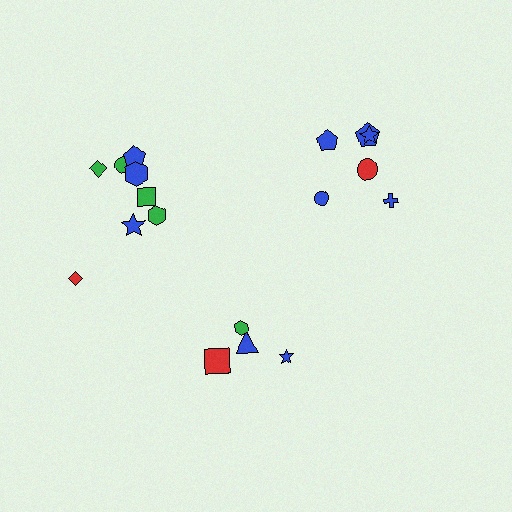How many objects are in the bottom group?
There are 4 objects.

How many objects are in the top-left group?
There are 8 objects.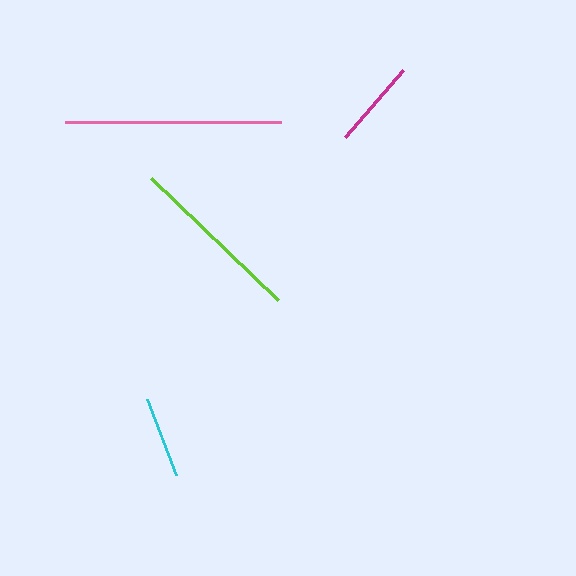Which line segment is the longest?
The pink line is the longest at approximately 216 pixels.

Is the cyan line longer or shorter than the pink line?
The pink line is longer than the cyan line.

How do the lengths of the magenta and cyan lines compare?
The magenta and cyan lines are approximately the same length.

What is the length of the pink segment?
The pink segment is approximately 216 pixels long.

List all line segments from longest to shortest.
From longest to shortest: pink, lime, magenta, cyan.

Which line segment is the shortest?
The cyan line is the shortest at approximately 81 pixels.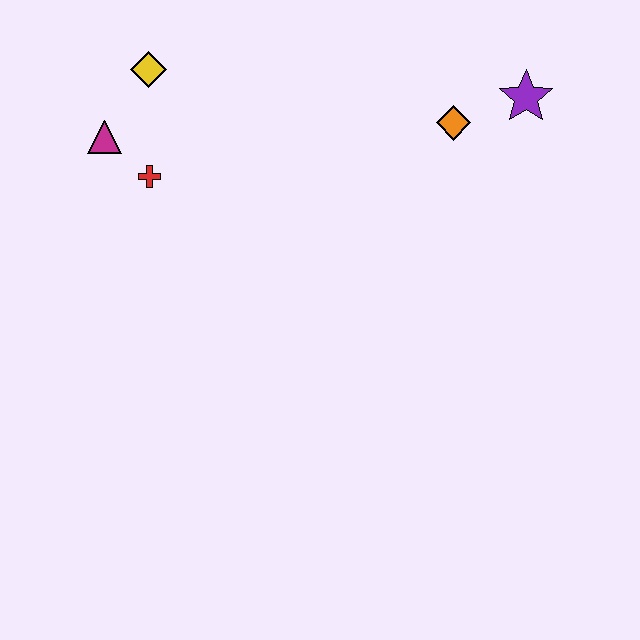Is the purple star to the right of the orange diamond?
Yes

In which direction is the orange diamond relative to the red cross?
The orange diamond is to the right of the red cross.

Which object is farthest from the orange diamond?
The magenta triangle is farthest from the orange diamond.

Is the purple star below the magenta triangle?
No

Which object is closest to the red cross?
The magenta triangle is closest to the red cross.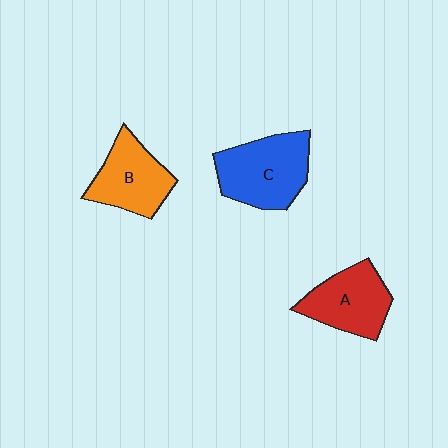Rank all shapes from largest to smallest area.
From largest to smallest: C (blue), A (red), B (orange).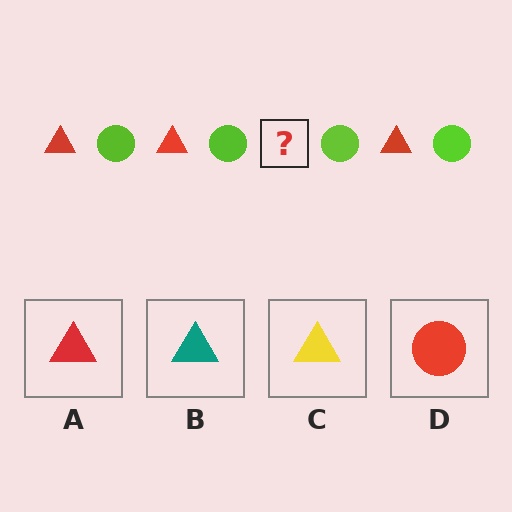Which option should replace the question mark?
Option A.